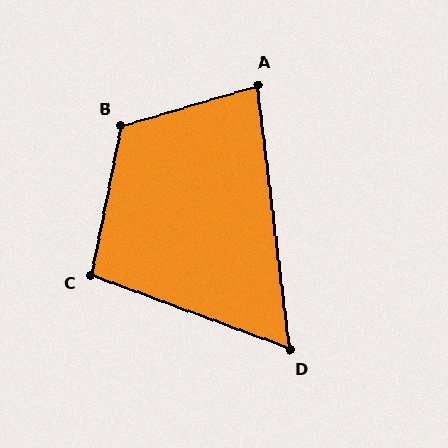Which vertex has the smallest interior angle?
D, at approximately 63 degrees.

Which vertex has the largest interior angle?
B, at approximately 117 degrees.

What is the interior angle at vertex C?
Approximately 99 degrees (obtuse).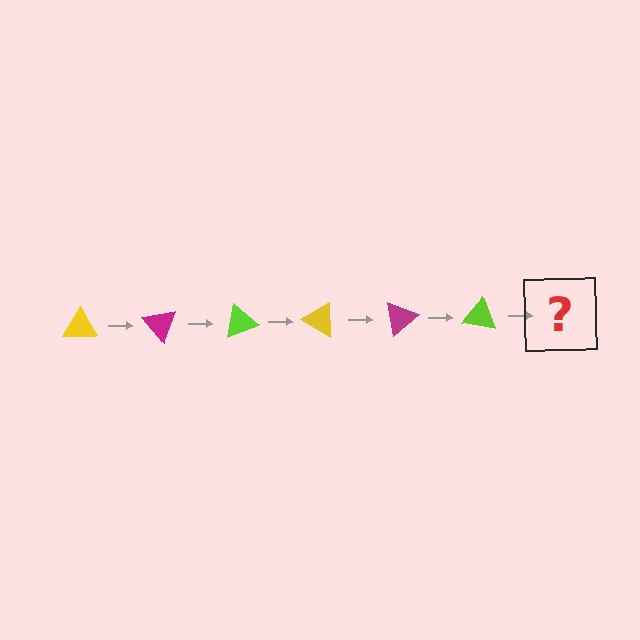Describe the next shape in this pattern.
It should be a yellow triangle, rotated 300 degrees from the start.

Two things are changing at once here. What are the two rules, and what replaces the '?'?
The two rules are that it rotates 50 degrees each step and the color cycles through yellow, magenta, and lime. The '?' should be a yellow triangle, rotated 300 degrees from the start.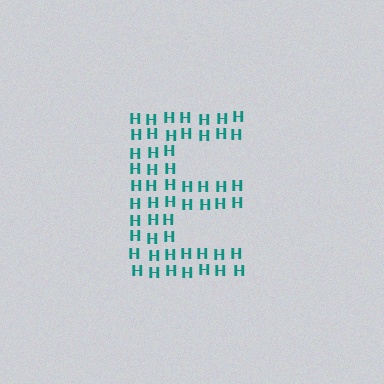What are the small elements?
The small elements are letter H's.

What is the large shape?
The large shape is the letter E.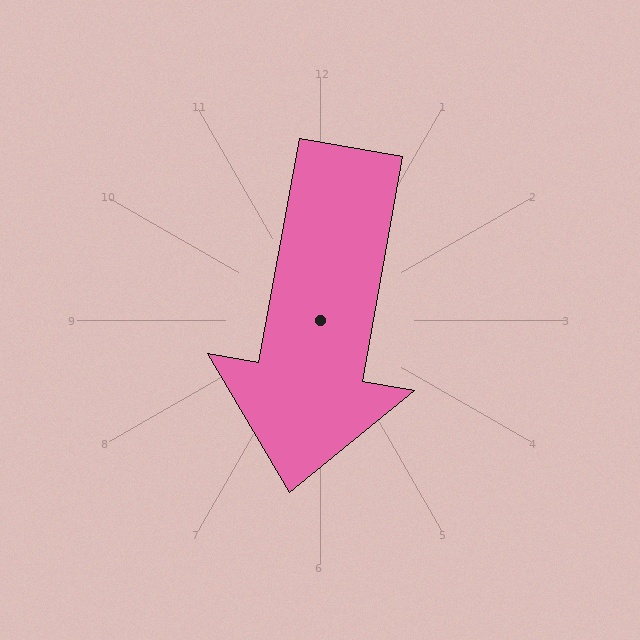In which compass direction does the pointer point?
South.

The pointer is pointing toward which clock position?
Roughly 6 o'clock.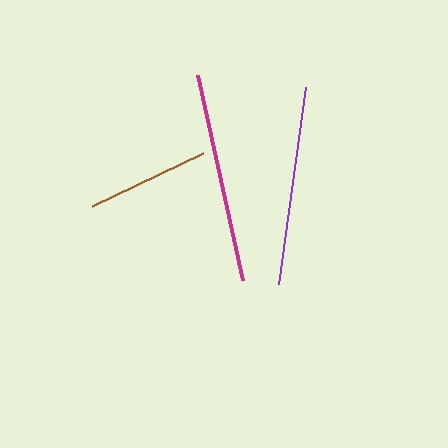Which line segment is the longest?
The magenta line is the longest at approximately 211 pixels.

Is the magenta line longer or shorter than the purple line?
The magenta line is longer than the purple line.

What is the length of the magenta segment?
The magenta segment is approximately 211 pixels long.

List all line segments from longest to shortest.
From longest to shortest: magenta, purple, brown.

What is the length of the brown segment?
The brown segment is approximately 124 pixels long.